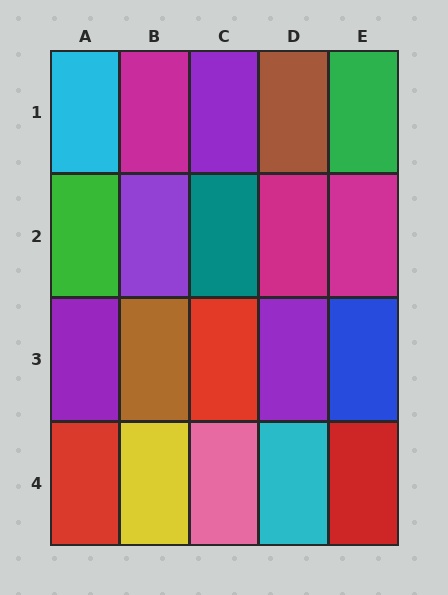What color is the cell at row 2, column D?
Magenta.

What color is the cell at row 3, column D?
Purple.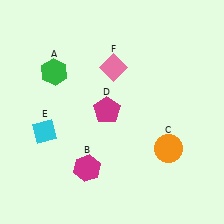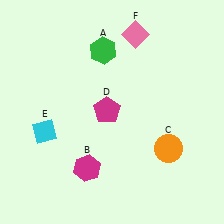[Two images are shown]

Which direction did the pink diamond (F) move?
The pink diamond (F) moved up.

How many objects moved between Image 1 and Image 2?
2 objects moved between the two images.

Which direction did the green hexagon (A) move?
The green hexagon (A) moved right.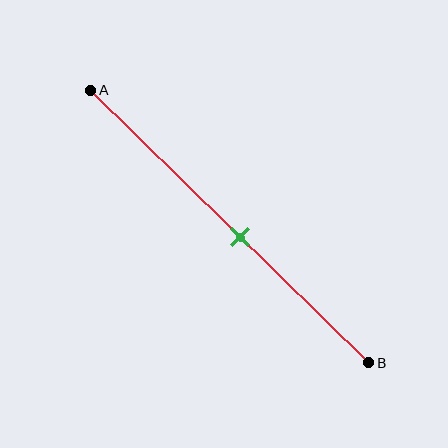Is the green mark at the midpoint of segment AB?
No, the mark is at about 55% from A, not at the 50% midpoint.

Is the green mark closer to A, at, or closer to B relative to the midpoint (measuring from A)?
The green mark is closer to point B than the midpoint of segment AB.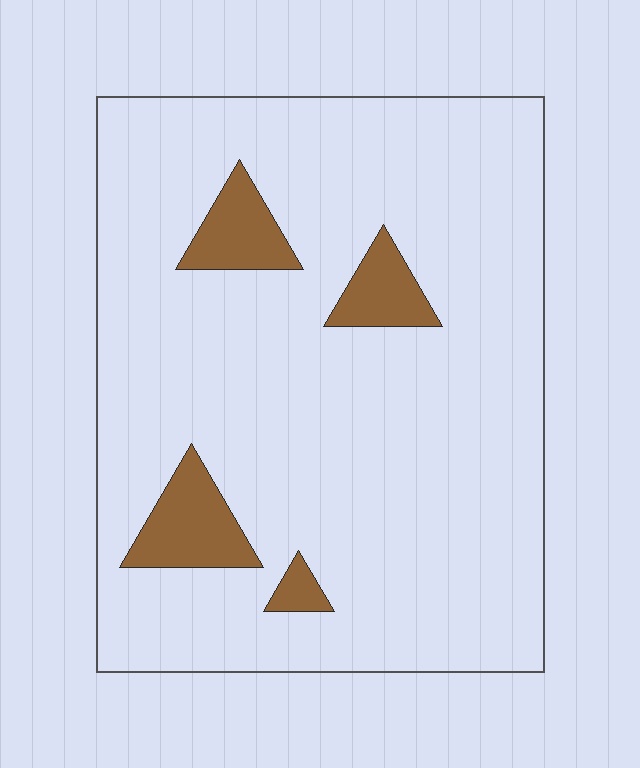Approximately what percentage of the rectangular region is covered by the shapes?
Approximately 10%.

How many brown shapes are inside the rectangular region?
4.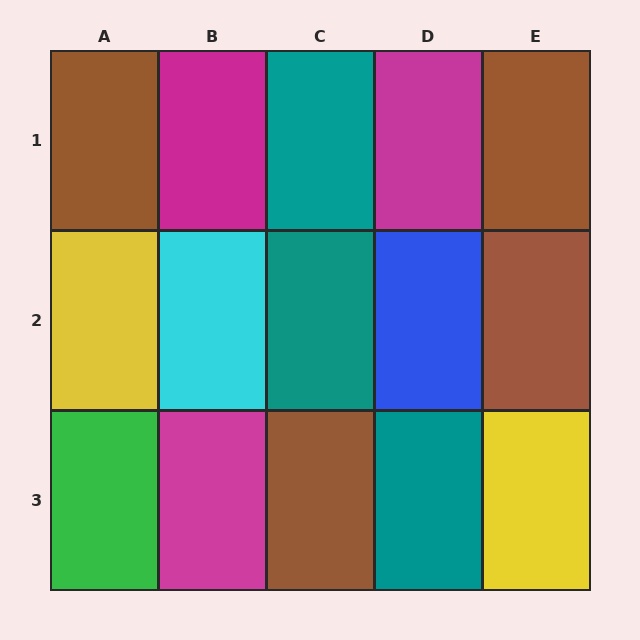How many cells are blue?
1 cell is blue.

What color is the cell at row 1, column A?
Brown.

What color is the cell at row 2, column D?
Blue.